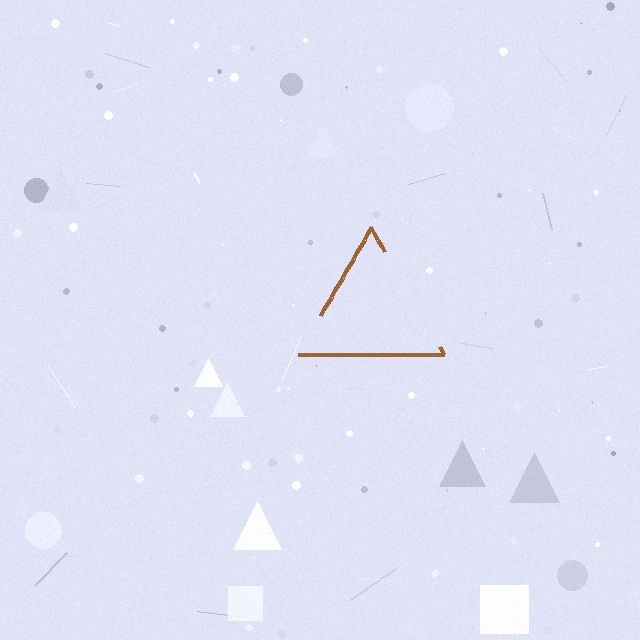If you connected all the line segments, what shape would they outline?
They would outline a triangle.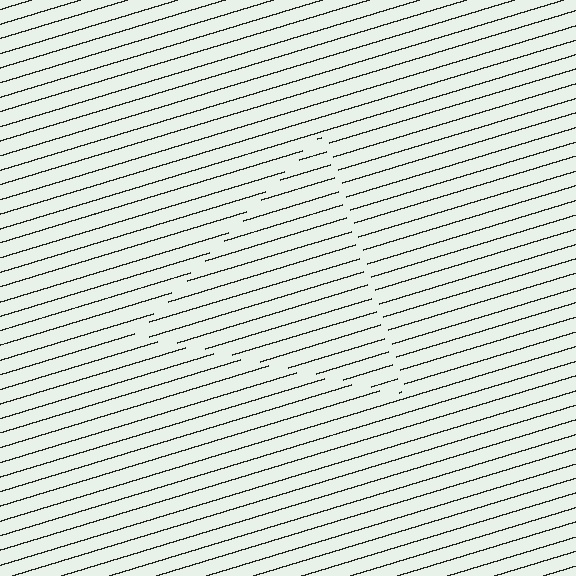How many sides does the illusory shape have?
3 sides — the line-ends trace a triangle.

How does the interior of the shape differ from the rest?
The interior of the shape contains the same grating, shifted by half a period — the contour is defined by the phase discontinuity where line-ends from the inner and outer gratings abut.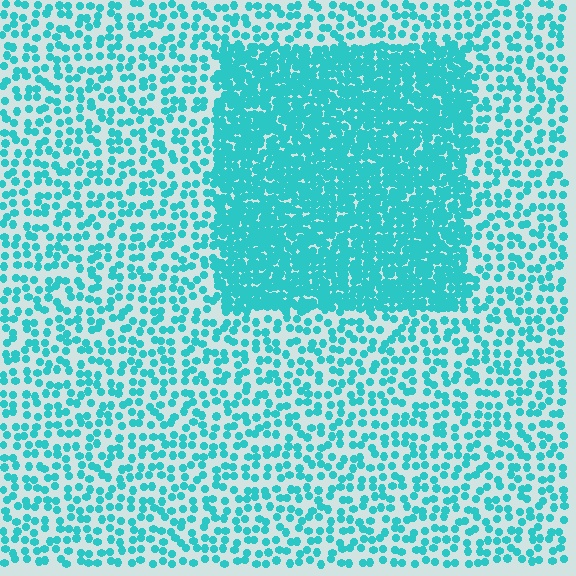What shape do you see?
I see a rectangle.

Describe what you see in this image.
The image contains small cyan elements arranged at two different densities. A rectangle-shaped region is visible where the elements are more densely packed than the surrounding area.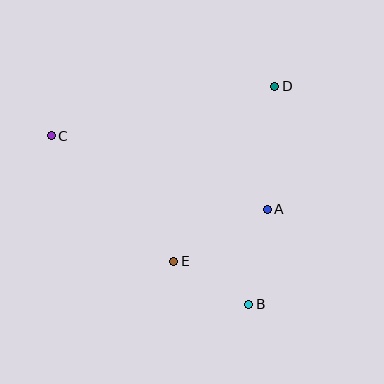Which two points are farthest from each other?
Points B and C are farthest from each other.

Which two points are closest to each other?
Points B and E are closest to each other.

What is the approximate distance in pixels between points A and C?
The distance between A and C is approximately 228 pixels.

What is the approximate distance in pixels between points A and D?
The distance between A and D is approximately 123 pixels.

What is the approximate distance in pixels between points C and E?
The distance between C and E is approximately 175 pixels.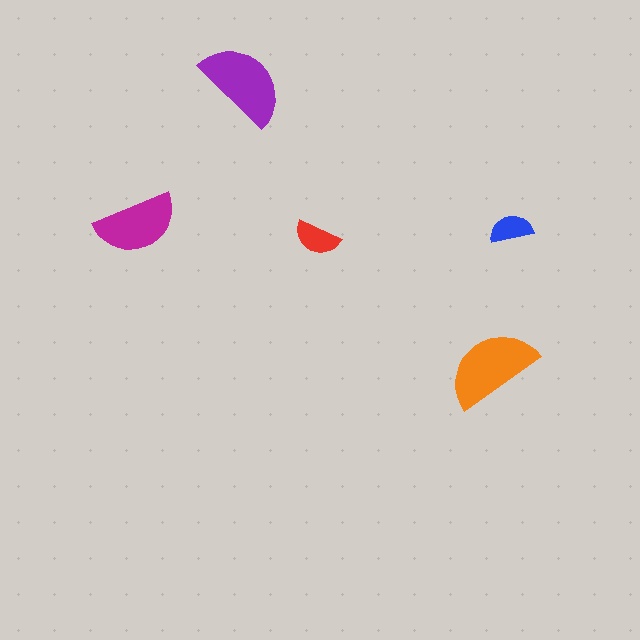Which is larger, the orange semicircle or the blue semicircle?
The orange one.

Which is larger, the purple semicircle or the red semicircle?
The purple one.